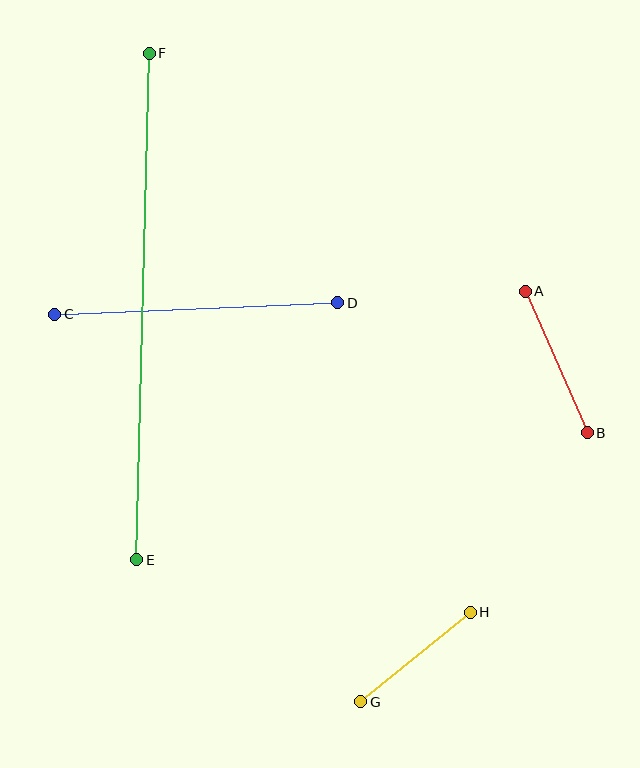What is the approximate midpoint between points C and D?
The midpoint is at approximately (196, 308) pixels.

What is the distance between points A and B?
The distance is approximately 155 pixels.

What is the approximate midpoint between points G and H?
The midpoint is at approximately (416, 657) pixels.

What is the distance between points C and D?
The distance is approximately 283 pixels.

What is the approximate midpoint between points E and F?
The midpoint is at approximately (143, 307) pixels.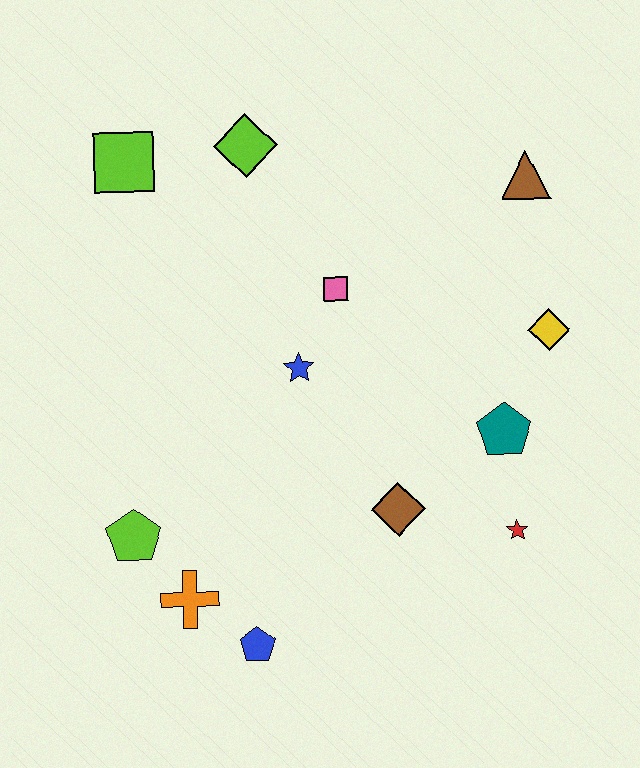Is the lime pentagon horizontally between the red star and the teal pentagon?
No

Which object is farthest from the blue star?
The brown triangle is farthest from the blue star.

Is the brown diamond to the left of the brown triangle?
Yes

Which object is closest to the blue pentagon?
The orange cross is closest to the blue pentagon.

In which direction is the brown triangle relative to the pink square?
The brown triangle is to the right of the pink square.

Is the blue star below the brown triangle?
Yes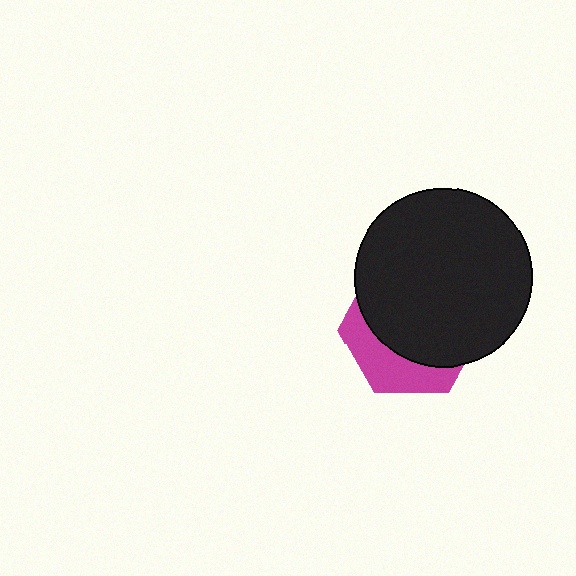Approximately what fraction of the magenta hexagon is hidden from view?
Roughly 69% of the magenta hexagon is hidden behind the black circle.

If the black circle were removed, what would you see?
You would see the complete magenta hexagon.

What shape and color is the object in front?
The object in front is a black circle.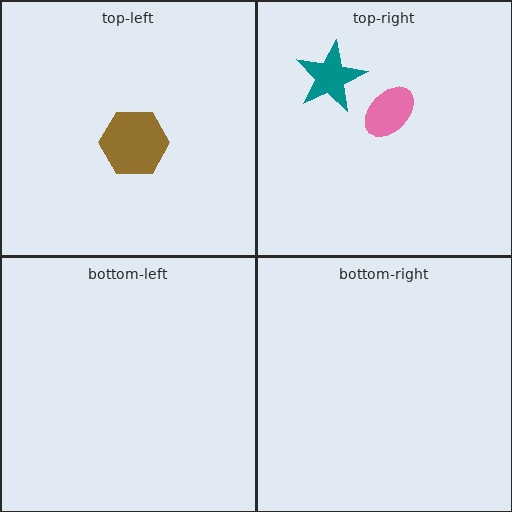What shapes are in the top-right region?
The teal star, the pink ellipse.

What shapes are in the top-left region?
The brown hexagon.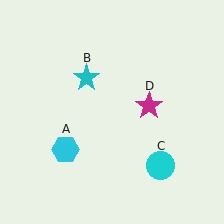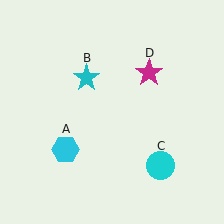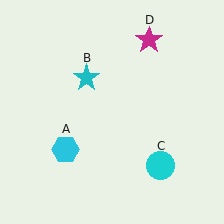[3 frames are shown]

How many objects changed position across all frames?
1 object changed position: magenta star (object D).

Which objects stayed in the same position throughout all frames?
Cyan hexagon (object A) and cyan star (object B) and cyan circle (object C) remained stationary.